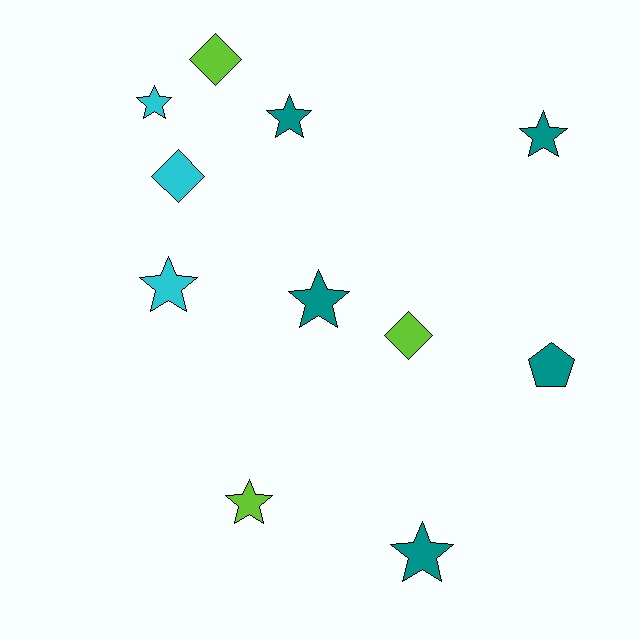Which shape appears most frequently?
Star, with 7 objects.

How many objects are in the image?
There are 11 objects.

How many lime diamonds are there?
There are 2 lime diamonds.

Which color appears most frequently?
Teal, with 5 objects.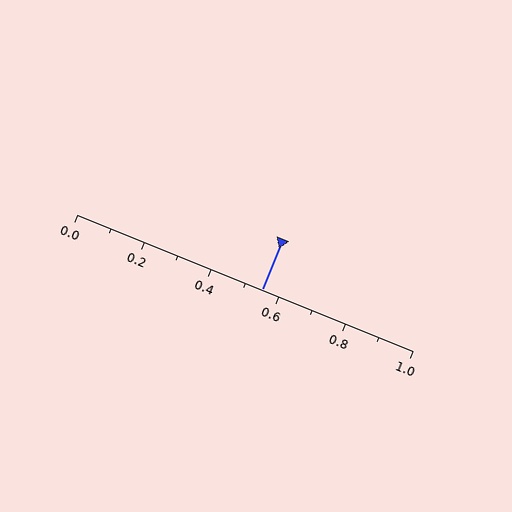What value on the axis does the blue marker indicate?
The marker indicates approximately 0.55.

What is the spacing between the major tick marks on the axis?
The major ticks are spaced 0.2 apart.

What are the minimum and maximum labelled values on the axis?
The axis runs from 0.0 to 1.0.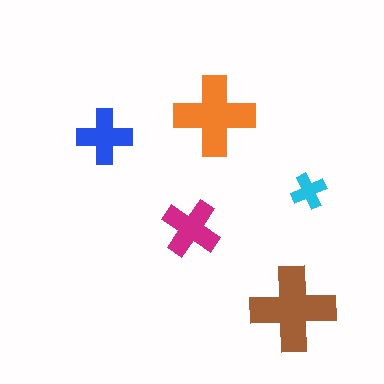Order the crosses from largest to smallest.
the brown one, the orange one, the magenta one, the blue one, the cyan one.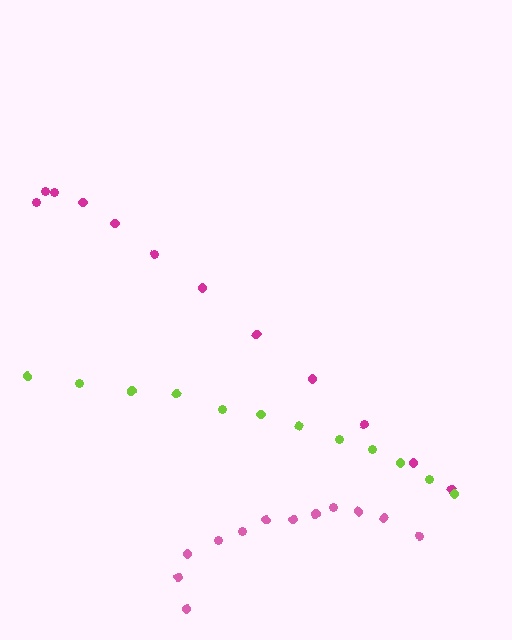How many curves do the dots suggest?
There are 3 distinct paths.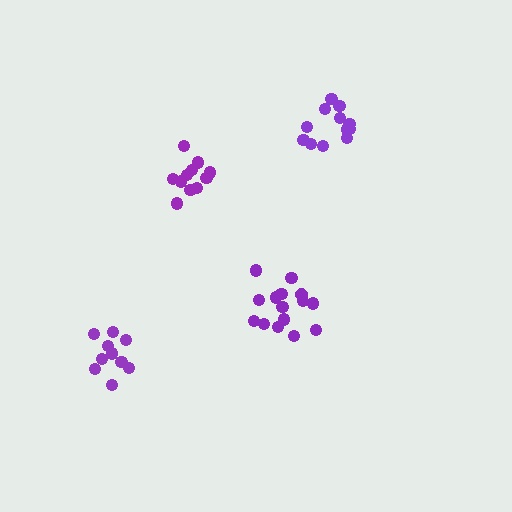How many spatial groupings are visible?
There are 4 spatial groupings.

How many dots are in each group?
Group 1: 12 dots, Group 2: 15 dots, Group 3: 11 dots, Group 4: 11 dots (49 total).